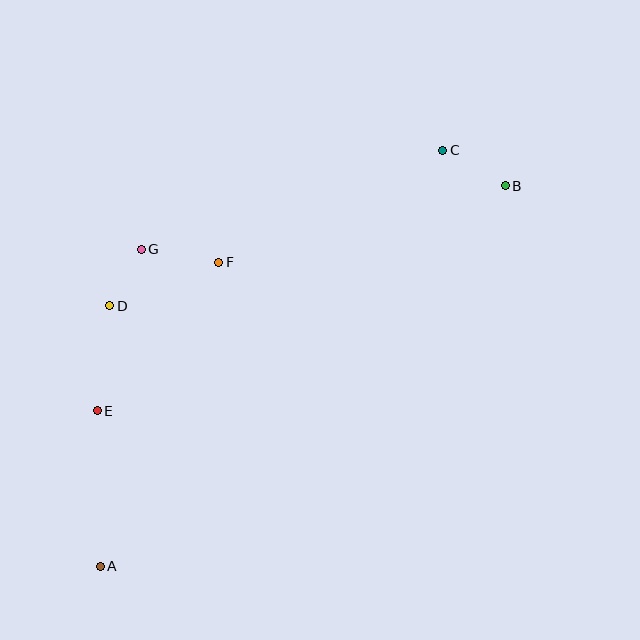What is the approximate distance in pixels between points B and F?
The distance between B and F is approximately 297 pixels.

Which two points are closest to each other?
Points D and G are closest to each other.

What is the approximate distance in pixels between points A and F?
The distance between A and F is approximately 326 pixels.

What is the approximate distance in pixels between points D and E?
The distance between D and E is approximately 106 pixels.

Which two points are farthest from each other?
Points A and B are farthest from each other.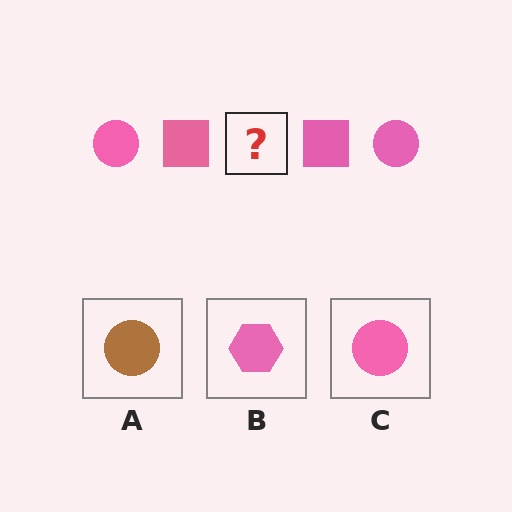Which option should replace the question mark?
Option C.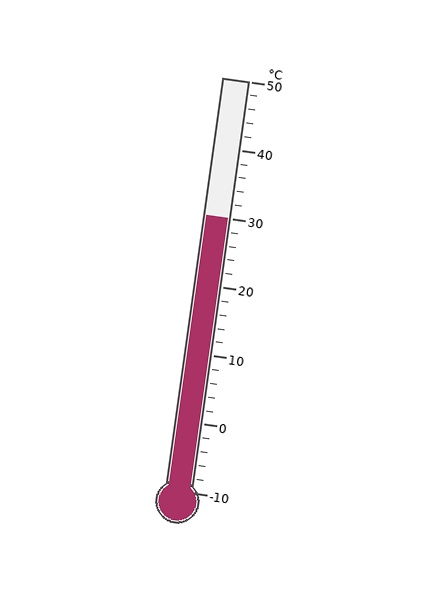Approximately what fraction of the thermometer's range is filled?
The thermometer is filled to approximately 65% of its range.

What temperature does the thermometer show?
The thermometer shows approximately 30°C.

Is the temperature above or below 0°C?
The temperature is above 0°C.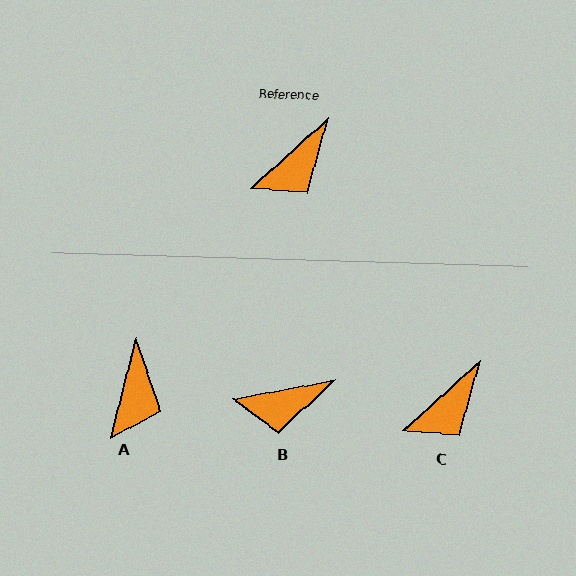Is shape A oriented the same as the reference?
No, it is off by about 33 degrees.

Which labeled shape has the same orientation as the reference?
C.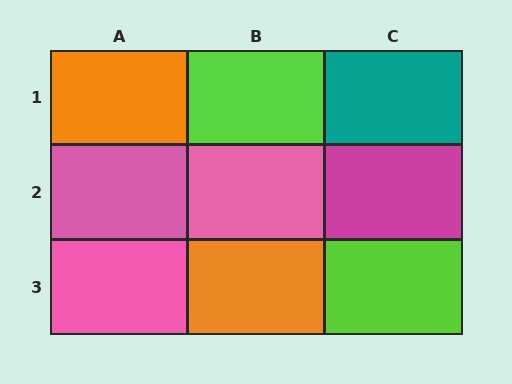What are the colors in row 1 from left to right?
Orange, lime, teal.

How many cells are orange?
2 cells are orange.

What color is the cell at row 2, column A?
Pink.